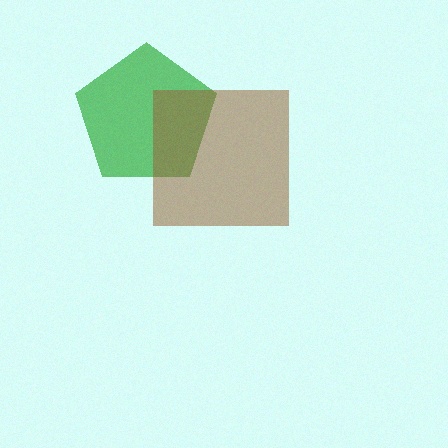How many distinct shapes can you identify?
There are 2 distinct shapes: a green pentagon, a brown square.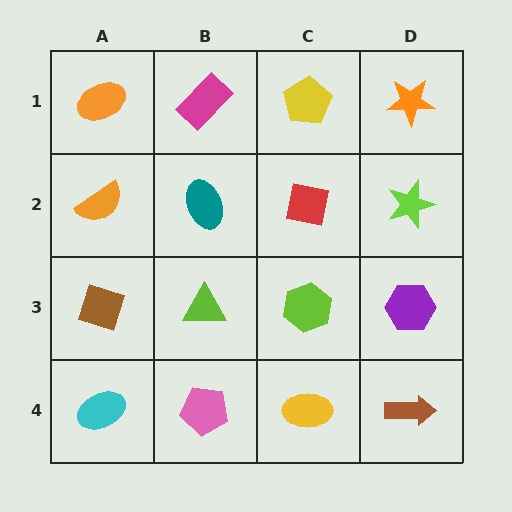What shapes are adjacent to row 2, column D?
An orange star (row 1, column D), a purple hexagon (row 3, column D), a red square (row 2, column C).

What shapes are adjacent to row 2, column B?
A magenta rectangle (row 1, column B), a lime triangle (row 3, column B), an orange semicircle (row 2, column A), a red square (row 2, column C).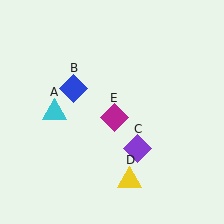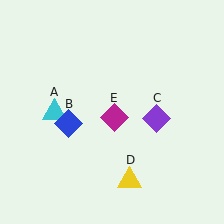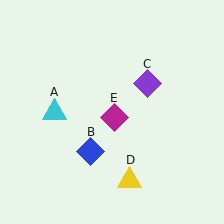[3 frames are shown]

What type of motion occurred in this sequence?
The blue diamond (object B), purple diamond (object C) rotated counterclockwise around the center of the scene.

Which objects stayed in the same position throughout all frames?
Cyan triangle (object A) and yellow triangle (object D) and magenta diamond (object E) remained stationary.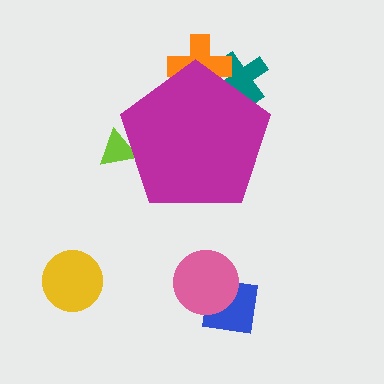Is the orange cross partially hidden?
Yes, the orange cross is partially hidden behind the magenta pentagon.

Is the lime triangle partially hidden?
Yes, the lime triangle is partially hidden behind the magenta pentagon.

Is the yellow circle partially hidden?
No, the yellow circle is fully visible.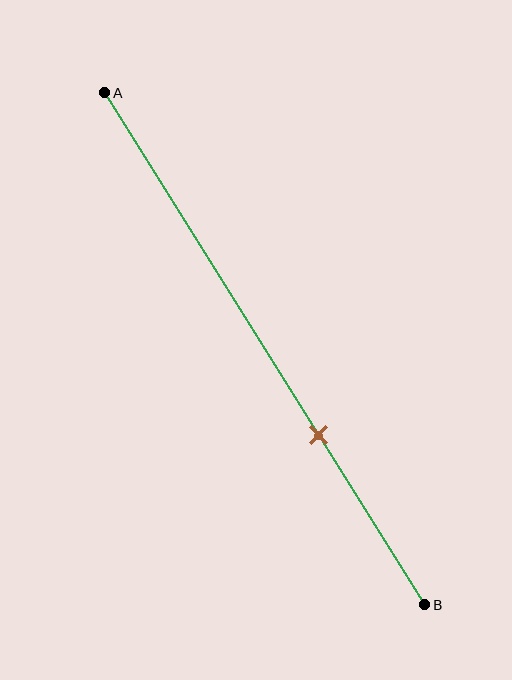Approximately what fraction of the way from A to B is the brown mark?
The brown mark is approximately 65% of the way from A to B.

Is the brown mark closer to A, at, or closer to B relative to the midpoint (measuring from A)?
The brown mark is closer to point B than the midpoint of segment AB.